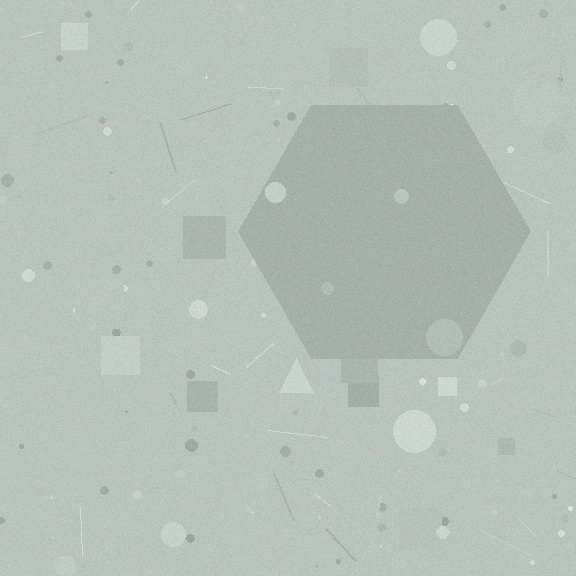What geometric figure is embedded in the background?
A hexagon is embedded in the background.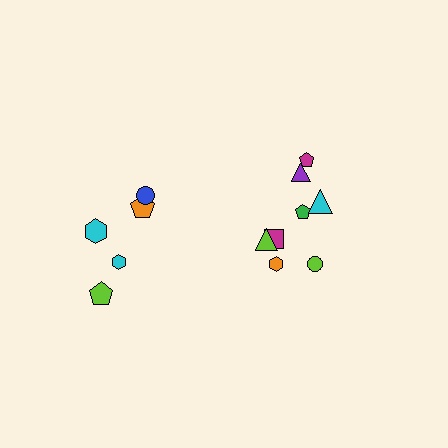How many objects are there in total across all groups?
There are 13 objects.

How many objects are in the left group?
There are 5 objects.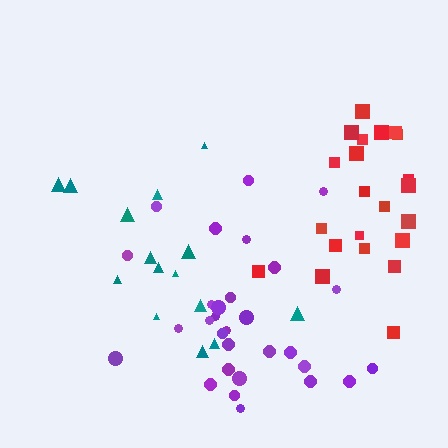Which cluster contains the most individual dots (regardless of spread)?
Purple (30).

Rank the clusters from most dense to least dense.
purple, red, teal.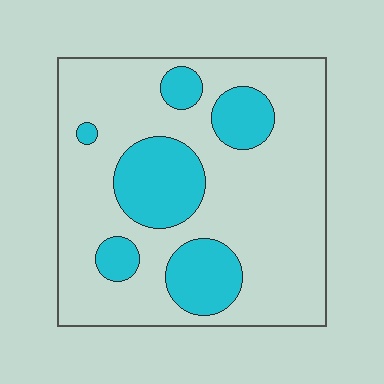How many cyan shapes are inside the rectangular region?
6.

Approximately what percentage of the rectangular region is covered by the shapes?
Approximately 25%.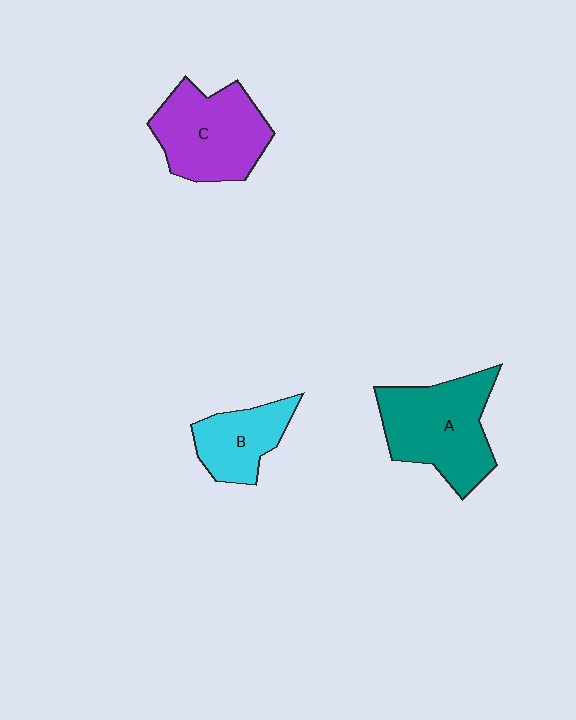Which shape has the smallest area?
Shape B (cyan).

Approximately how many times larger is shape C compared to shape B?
Approximately 1.6 times.